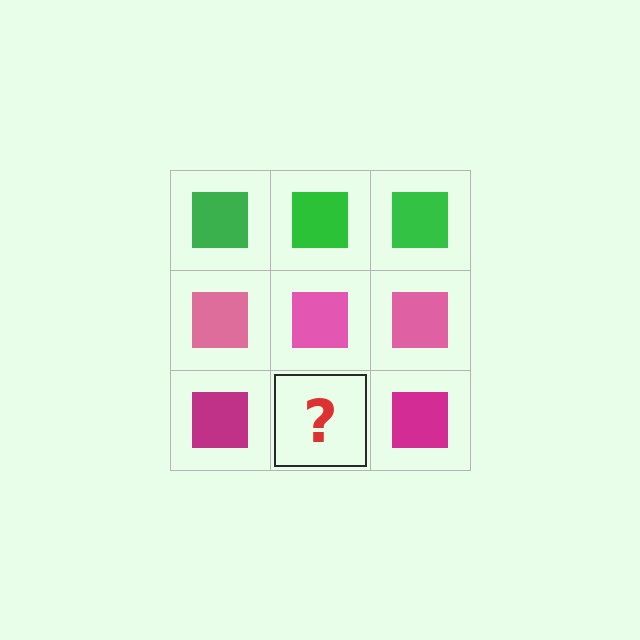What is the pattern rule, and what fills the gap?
The rule is that each row has a consistent color. The gap should be filled with a magenta square.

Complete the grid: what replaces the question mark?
The question mark should be replaced with a magenta square.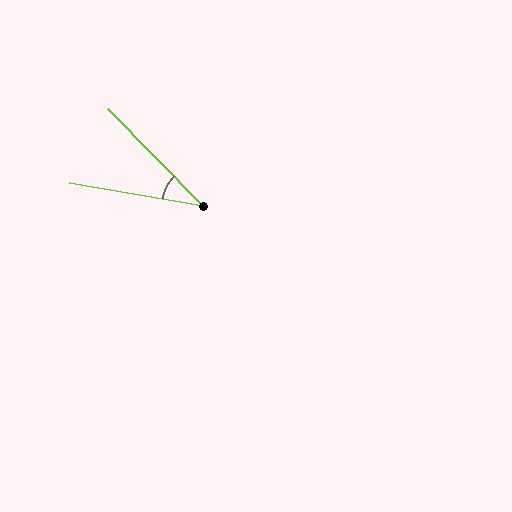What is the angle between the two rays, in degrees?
Approximately 36 degrees.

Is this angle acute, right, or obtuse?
It is acute.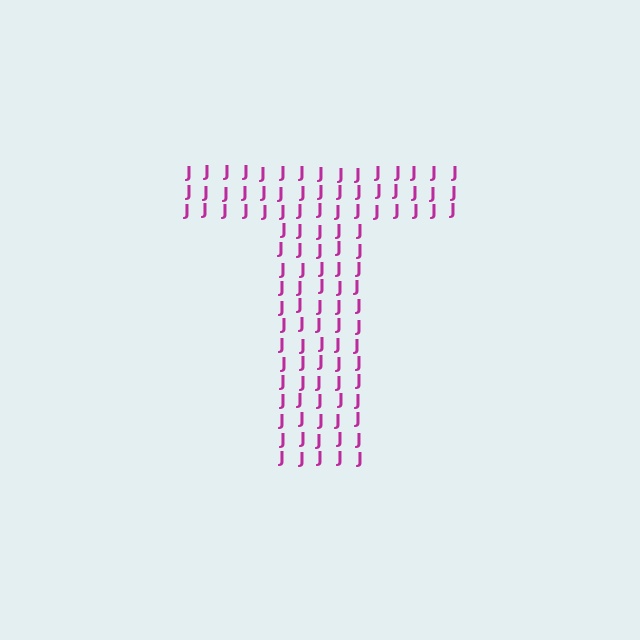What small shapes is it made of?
It is made of small letter J's.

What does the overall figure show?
The overall figure shows the letter T.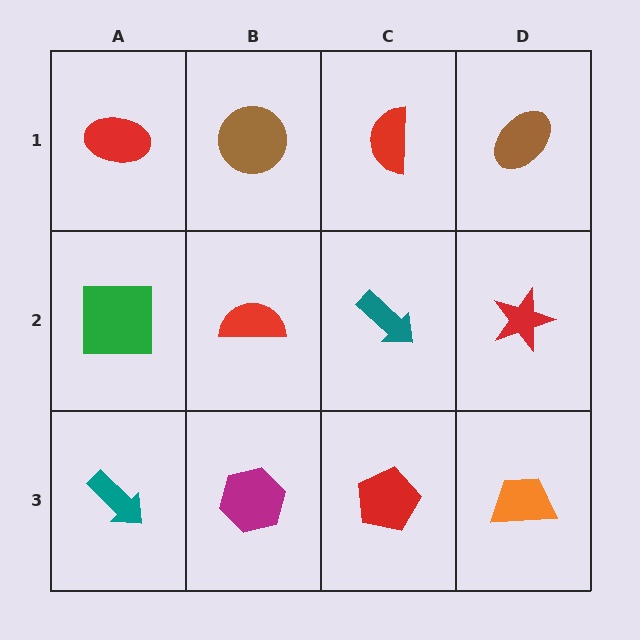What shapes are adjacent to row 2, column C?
A red semicircle (row 1, column C), a red pentagon (row 3, column C), a red semicircle (row 2, column B), a red star (row 2, column D).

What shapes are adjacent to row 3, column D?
A red star (row 2, column D), a red pentagon (row 3, column C).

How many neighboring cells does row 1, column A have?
2.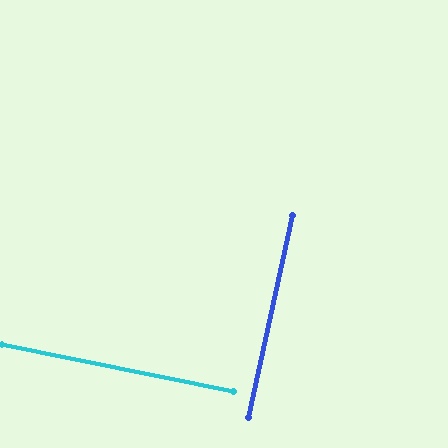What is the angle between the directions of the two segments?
Approximately 89 degrees.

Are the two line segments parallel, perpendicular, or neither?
Perpendicular — they meet at approximately 89°.